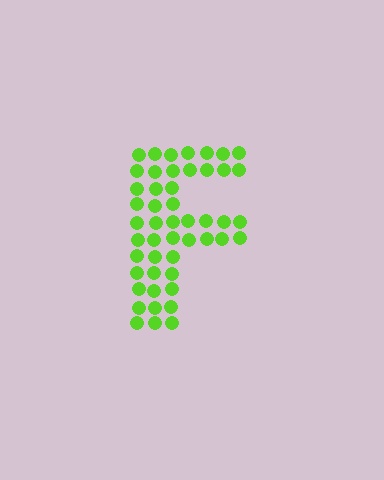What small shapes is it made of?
It is made of small circles.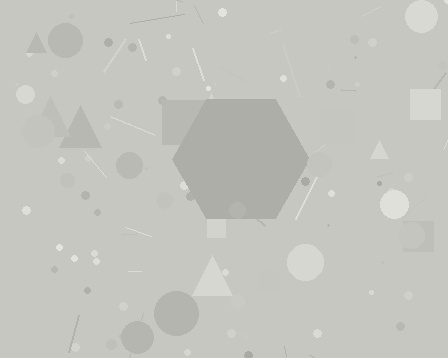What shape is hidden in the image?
A hexagon is hidden in the image.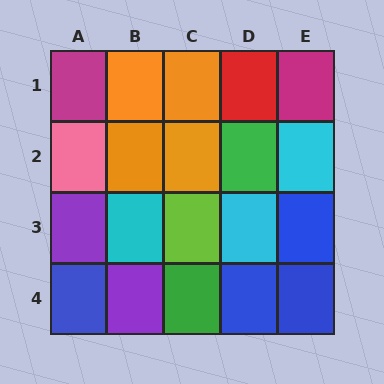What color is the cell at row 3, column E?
Blue.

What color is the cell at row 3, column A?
Purple.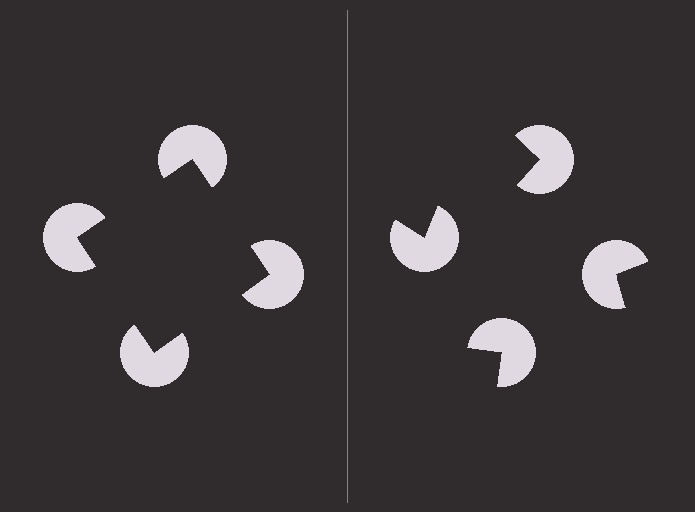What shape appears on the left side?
An illusory square.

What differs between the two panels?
The pac-man discs are positioned identically on both sides; only the wedge orientations differ. On the left they align to a square; on the right they are misaligned.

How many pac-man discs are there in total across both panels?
8 — 4 on each side.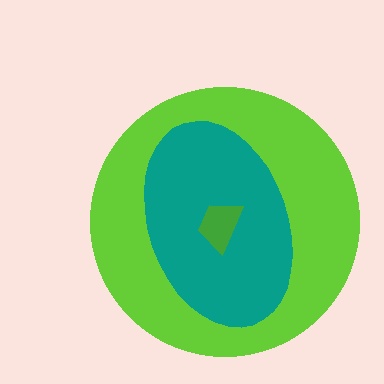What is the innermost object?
The green trapezoid.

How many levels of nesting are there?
3.